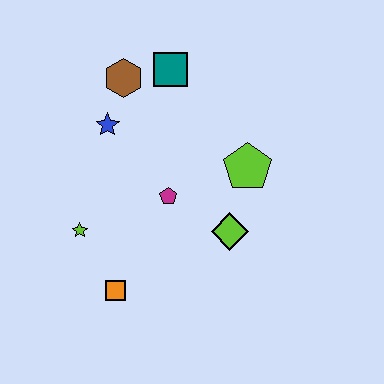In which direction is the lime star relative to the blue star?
The lime star is below the blue star.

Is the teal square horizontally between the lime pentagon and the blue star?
Yes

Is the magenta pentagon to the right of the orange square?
Yes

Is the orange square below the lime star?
Yes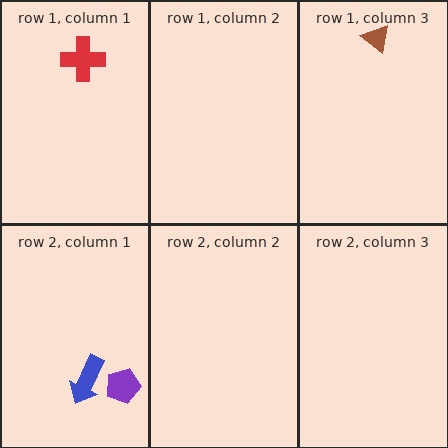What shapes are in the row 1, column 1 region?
The red cross.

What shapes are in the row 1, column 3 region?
The brown triangle.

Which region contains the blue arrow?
The row 2, column 1 region.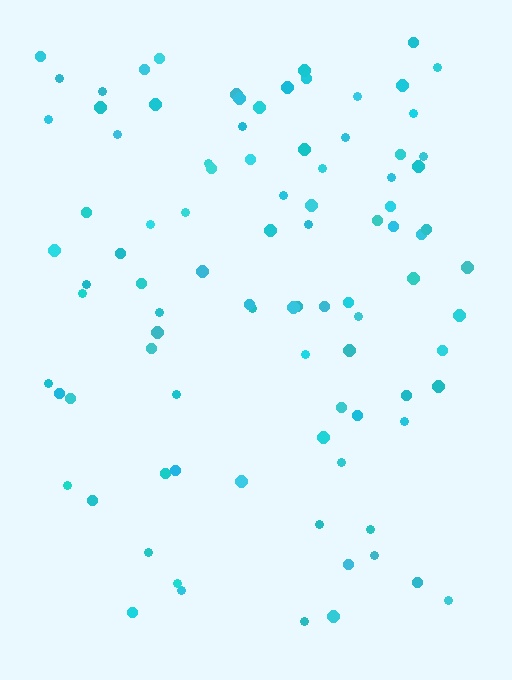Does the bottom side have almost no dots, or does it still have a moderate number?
Still a moderate number, just noticeably fewer than the top.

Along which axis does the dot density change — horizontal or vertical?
Vertical.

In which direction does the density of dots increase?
From bottom to top, with the top side densest.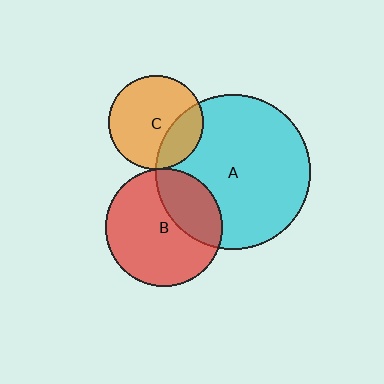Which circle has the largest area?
Circle A (cyan).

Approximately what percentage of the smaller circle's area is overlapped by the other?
Approximately 5%.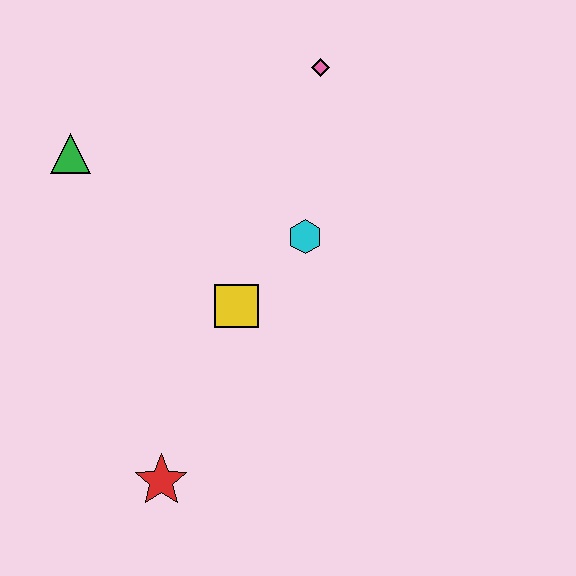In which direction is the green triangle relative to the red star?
The green triangle is above the red star.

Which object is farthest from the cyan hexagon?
The red star is farthest from the cyan hexagon.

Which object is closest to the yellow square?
The cyan hexagon is closest to the yellow square.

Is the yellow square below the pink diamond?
Yes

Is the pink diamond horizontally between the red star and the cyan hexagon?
No